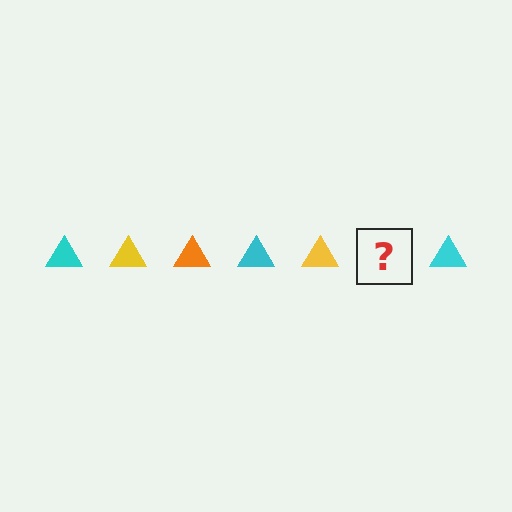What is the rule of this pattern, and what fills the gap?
The rule is that the pattern cycles through cyan, yellow, orange triangles. The gap should be filled with an orange triangle.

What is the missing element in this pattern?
The missing element is an orange triangle.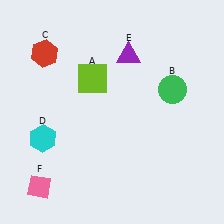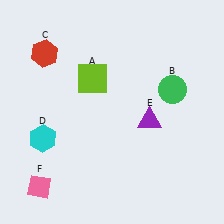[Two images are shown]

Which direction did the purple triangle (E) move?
The purple triangle (E) moved down.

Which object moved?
The purple triangle (E) moved down.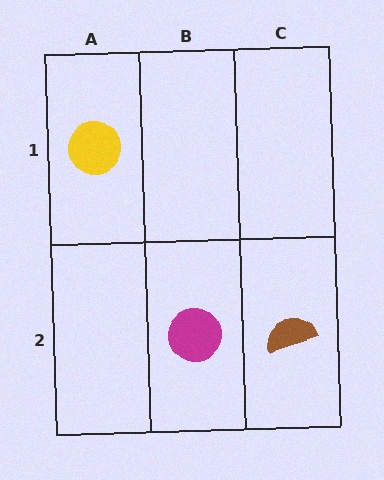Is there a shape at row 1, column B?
No, that cell is empty.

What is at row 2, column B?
A magenta circle.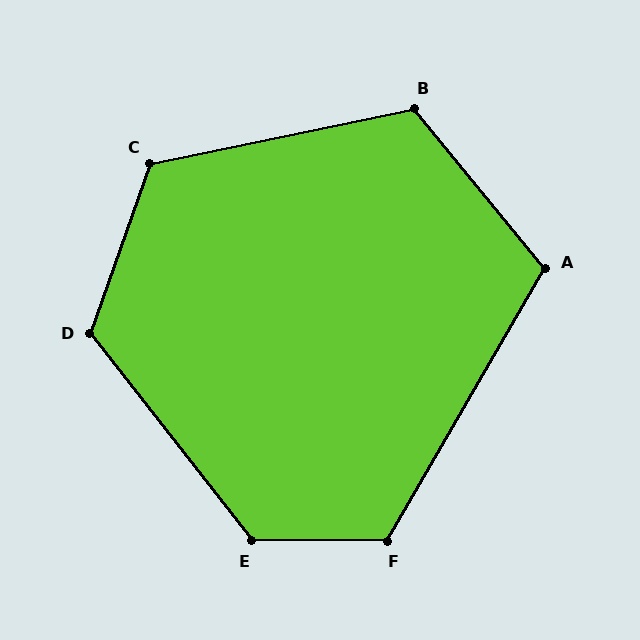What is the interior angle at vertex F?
Approximately 120 degrees (obtuse).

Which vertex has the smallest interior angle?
A, at approximately 110 degrees.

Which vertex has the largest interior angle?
E, at approximately 128 degrees.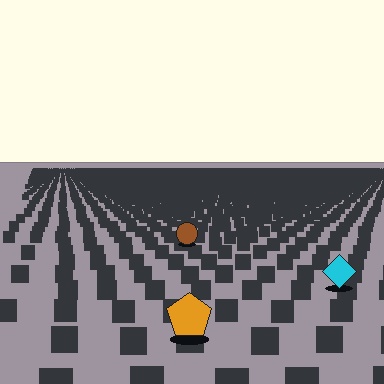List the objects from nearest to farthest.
From nearest to farthest: the orange pentagon, the cyan diamond, the brown circle.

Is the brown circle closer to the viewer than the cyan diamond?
No. The cyan diamond is closer — you can tell from the texture gradient: the ground texture is coarser near it.